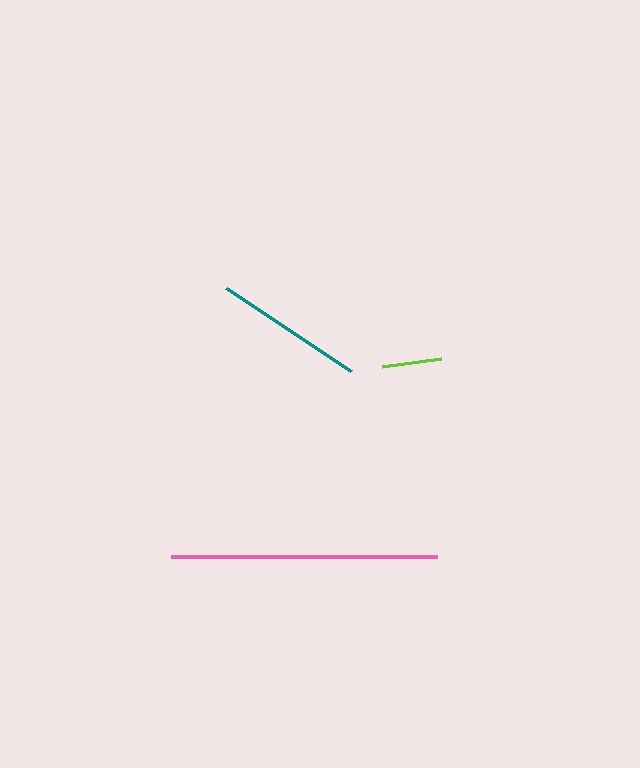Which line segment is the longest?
The pink line is the longest at approximately 267 pixels.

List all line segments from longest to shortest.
From longest to shortest: pink, teal, lime.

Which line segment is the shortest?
The lime line is the shortest at approximately 60 pixels.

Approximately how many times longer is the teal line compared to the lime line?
The teal line is approximately 2.5 times the length of the lime line.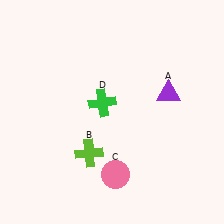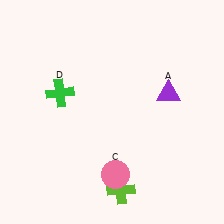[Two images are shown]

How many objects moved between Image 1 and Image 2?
2 objects moved between the two images.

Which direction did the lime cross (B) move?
The lime cross (B) moved down.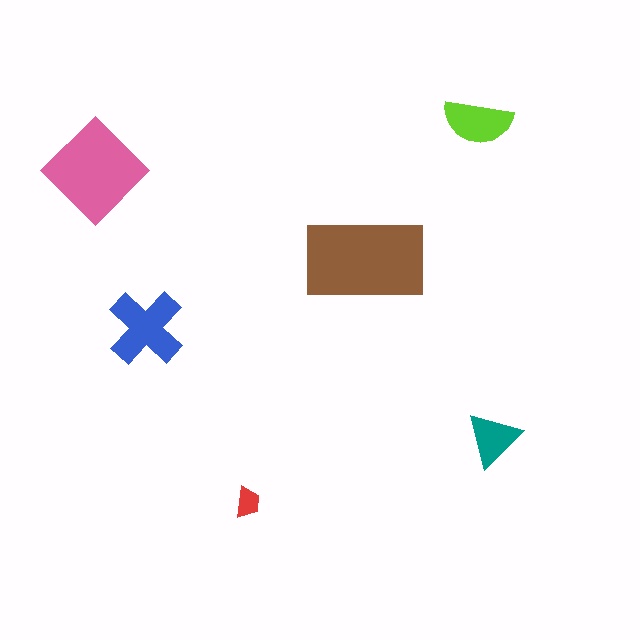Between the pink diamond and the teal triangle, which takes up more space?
The pink diamond.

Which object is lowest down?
The red trapezoid is bottommost.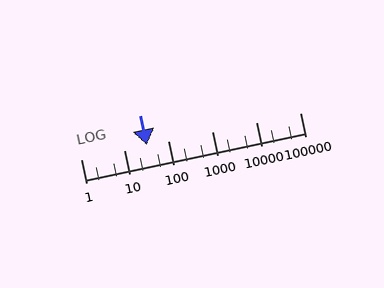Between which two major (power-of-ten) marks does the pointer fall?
The pointer is between 10 and 100.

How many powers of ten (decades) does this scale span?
The scale spans 5 decades, from 1 to 100000.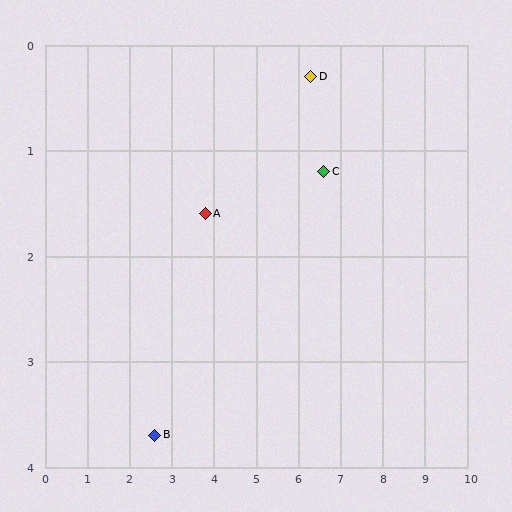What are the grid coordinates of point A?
Point A is at approximately (3.8, 1.6).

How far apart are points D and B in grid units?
Points D and B are about 5.0 grid units apart.